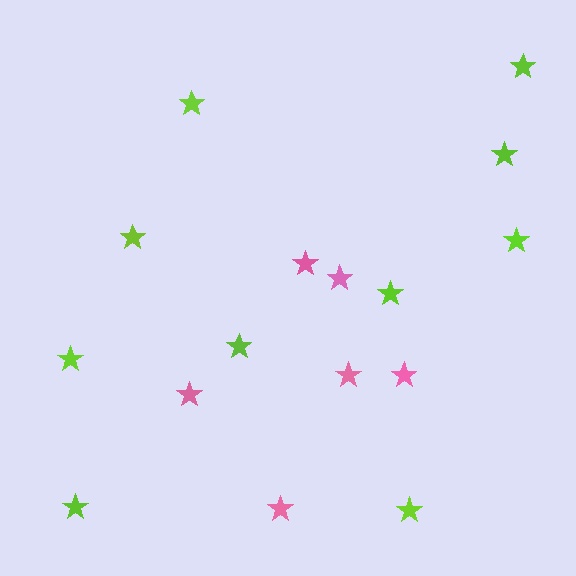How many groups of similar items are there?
There are 2 groups: one group of lime stars (10) and one group of pink stars (6).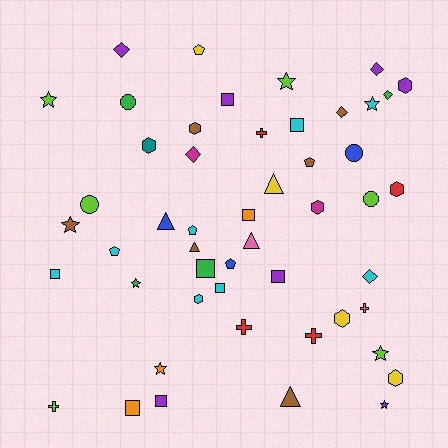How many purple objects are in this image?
There are 7 purple objects.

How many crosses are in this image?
There are 5 crosses.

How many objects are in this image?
There are 50 objects.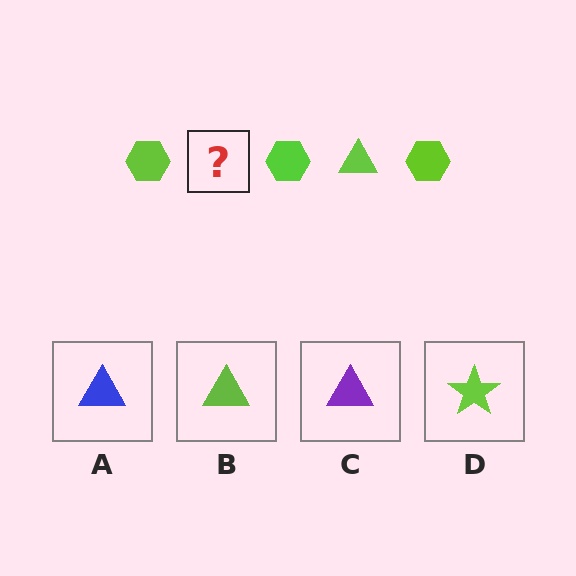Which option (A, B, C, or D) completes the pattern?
B.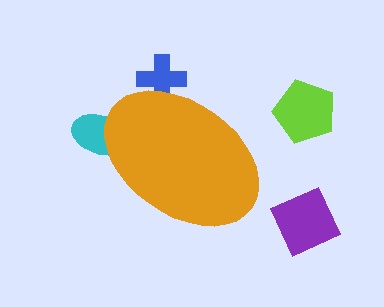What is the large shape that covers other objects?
An orange ellipse.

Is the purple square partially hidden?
No, the purple square is fully visible.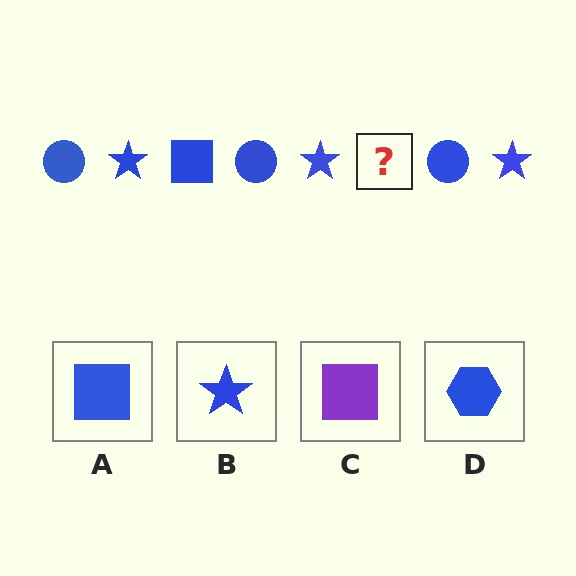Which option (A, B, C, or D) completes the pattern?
A.